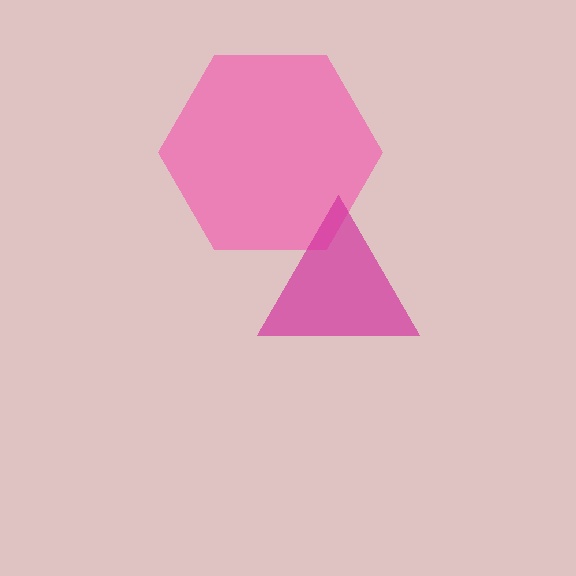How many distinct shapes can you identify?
There are 2 distinct shapes: a pink hexagon, a magenta triangle.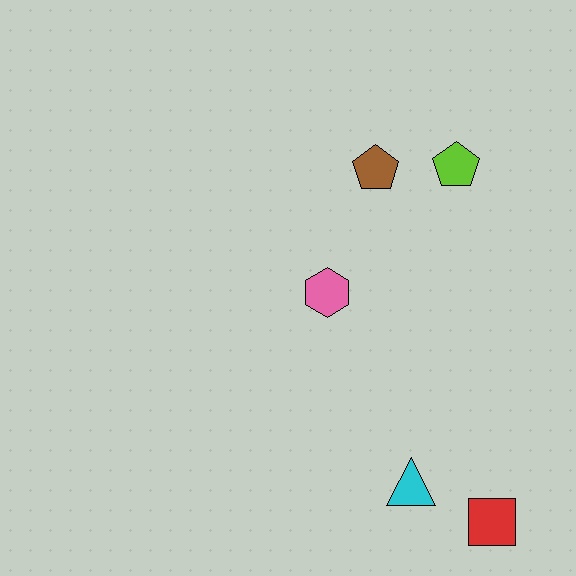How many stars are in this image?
There are no stars.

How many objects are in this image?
There are 5 objects.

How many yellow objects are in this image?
There are no yellow objects.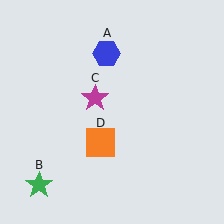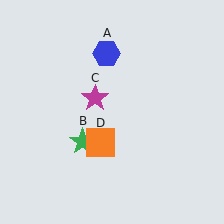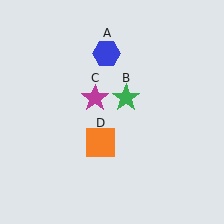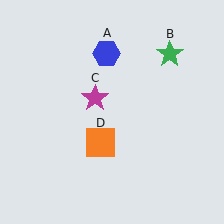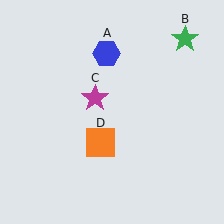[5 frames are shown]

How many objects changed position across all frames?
1 object changed position: green star (object B).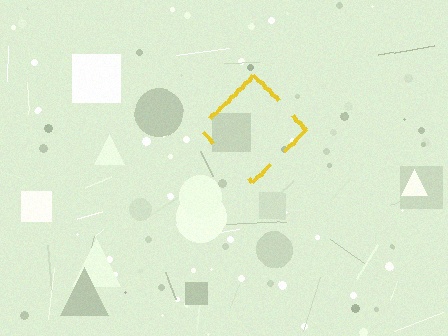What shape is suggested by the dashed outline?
The dashed outline suggests a diamond.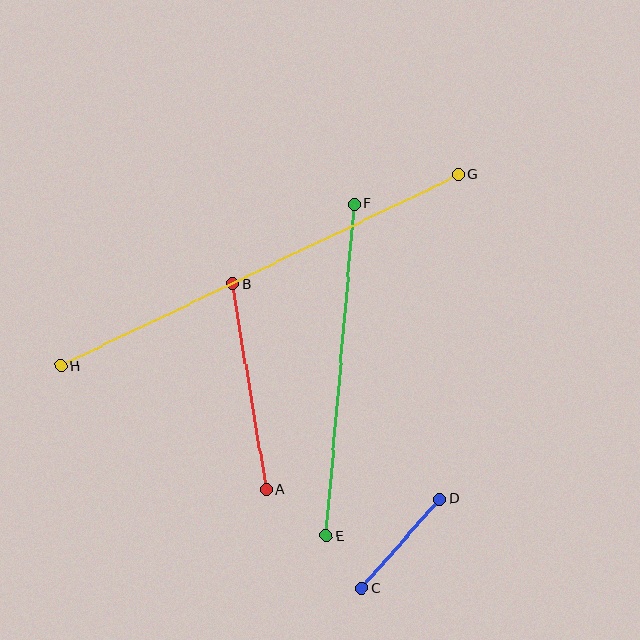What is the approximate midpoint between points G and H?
The midpoint is at approximately (260, 270) pixels.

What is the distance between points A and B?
The distance is approximately 208 pixels.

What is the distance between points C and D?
The distance is approximately 119 pixels.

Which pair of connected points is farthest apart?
Points G and H are farthest apart.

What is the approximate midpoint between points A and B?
The midpoint is at approximately (249, 386) pixels.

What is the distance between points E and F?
The distance is approximately 333 pixels.